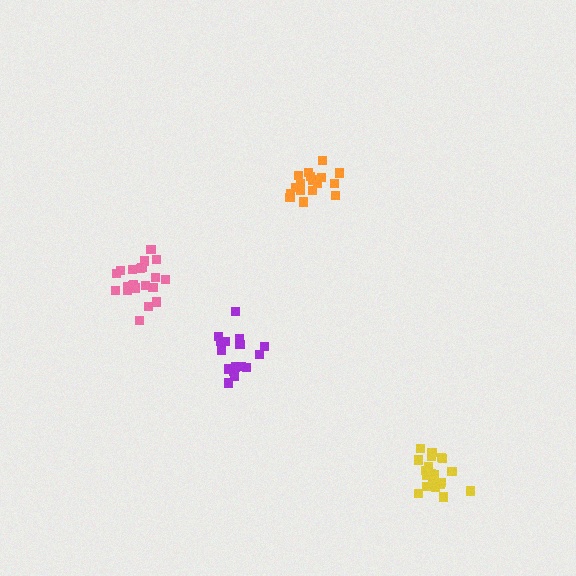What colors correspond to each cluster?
The clusters are colored: pink, orange, purple, yellow.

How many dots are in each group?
Group 1: 21 dots, Group 2: 17 dots, Group 3: 16 dots, Group 4: 21 dots (75 total).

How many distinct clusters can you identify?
There are 4 distinct clusters.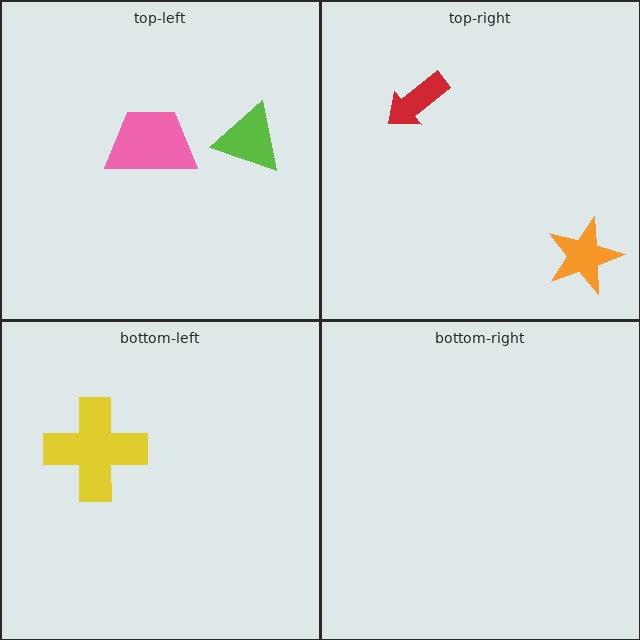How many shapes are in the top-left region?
2.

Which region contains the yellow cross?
The bottom-left region.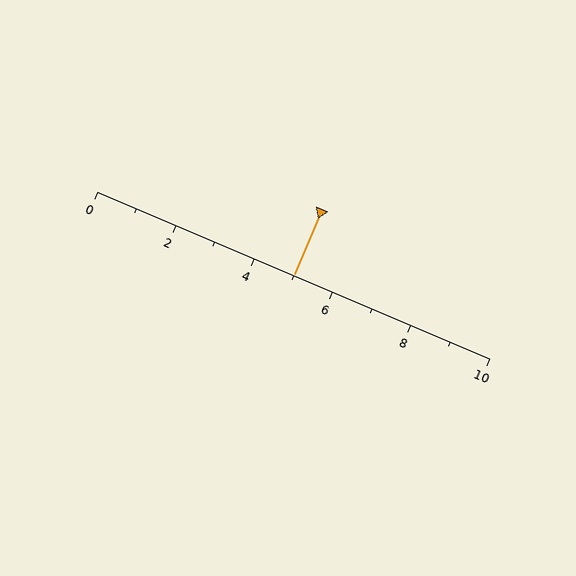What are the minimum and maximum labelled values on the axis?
The axis runs from 0 to 10.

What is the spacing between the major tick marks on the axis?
The major ticks are spaced 2 apart.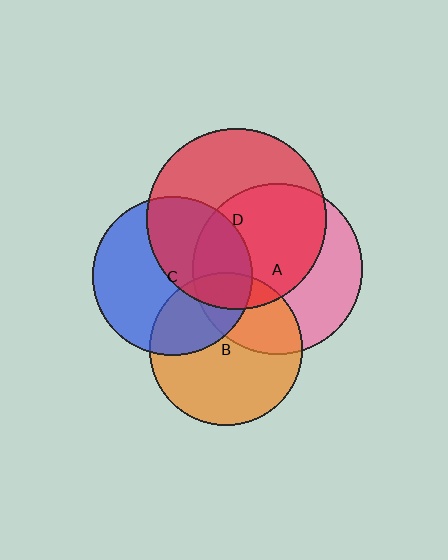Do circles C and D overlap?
Yes.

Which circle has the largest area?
Circle D (red).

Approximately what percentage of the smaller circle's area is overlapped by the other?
Approximately 45%.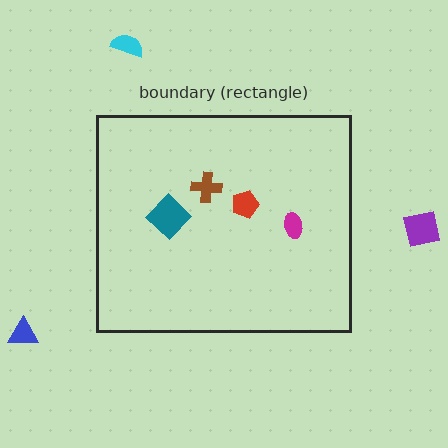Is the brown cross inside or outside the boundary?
Inside.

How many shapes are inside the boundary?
4 inside, 3 outside.